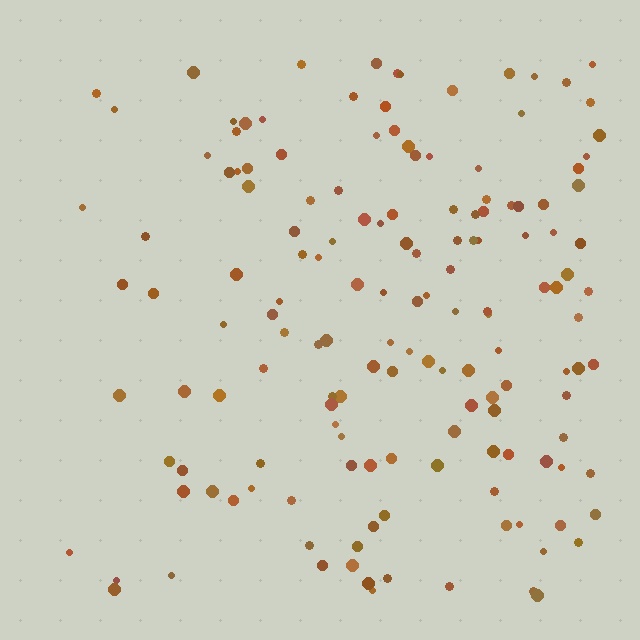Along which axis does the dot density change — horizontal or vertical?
Horizontal.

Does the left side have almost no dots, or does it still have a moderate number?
Still a moderate number, just noticeably fewer than the right.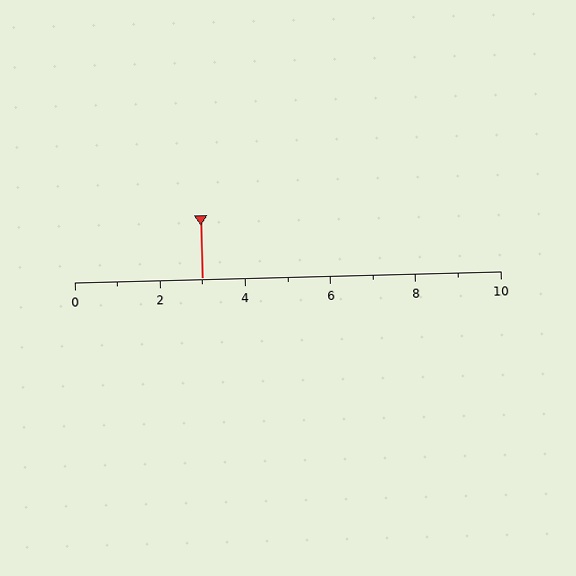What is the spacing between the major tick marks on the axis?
The major ticks are spaced 2 apart.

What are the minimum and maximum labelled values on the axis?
The axis runs from 0 to 10.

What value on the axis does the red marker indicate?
The marker indicates approximately 3.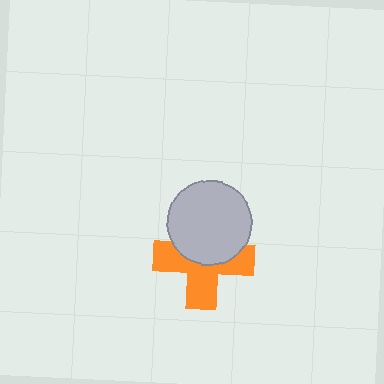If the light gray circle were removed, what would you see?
You would see the complete orange cross.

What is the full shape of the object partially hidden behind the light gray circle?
The partially hidden object is an orange cross.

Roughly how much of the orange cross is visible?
About half of it is visible (roughly 57%).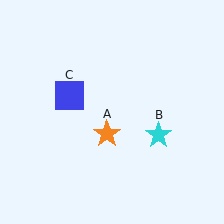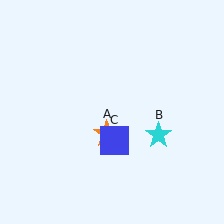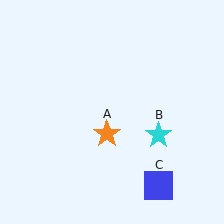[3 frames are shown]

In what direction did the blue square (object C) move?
The blue square (object C) moved down and to the right.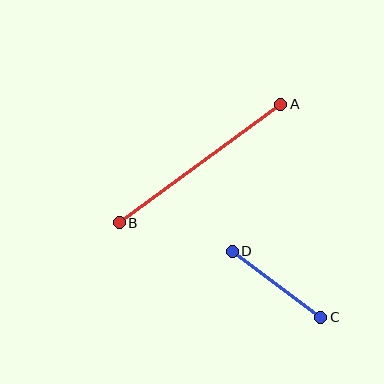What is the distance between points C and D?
The distance is approximately 110 pixels.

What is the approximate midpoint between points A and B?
The midpoint is at approximately (200, 164) pixels.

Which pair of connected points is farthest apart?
Points A and B are farthest apart.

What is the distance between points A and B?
The distance is approximately 200 pixels.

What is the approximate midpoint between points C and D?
The midpoint is at approximately (277, 284) pixels.